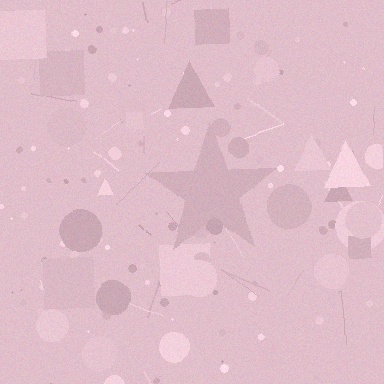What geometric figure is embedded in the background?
A star is embedded in the background.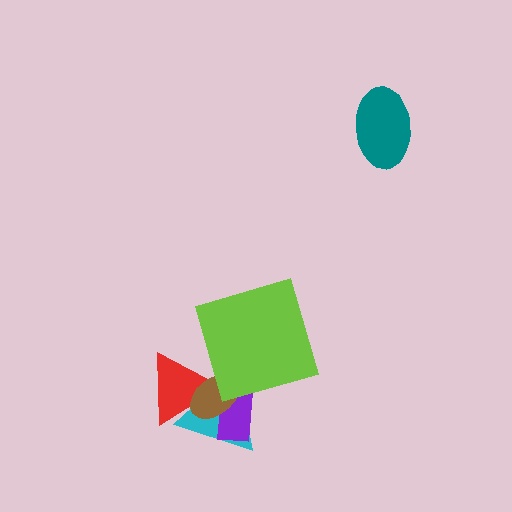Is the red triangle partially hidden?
Yes, it is partially covered by another shape.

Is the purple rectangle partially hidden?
Yes, it is partially covered by another shape.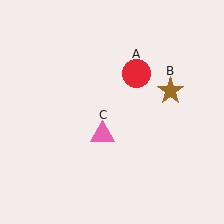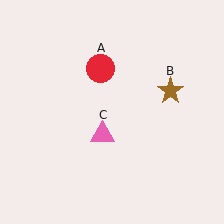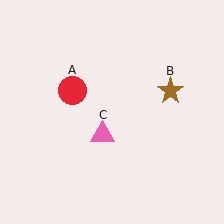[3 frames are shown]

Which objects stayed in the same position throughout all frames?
Brown star (object B) and pink triangle (object C) remained stationary.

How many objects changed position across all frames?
1 object changed position: red circle (object A).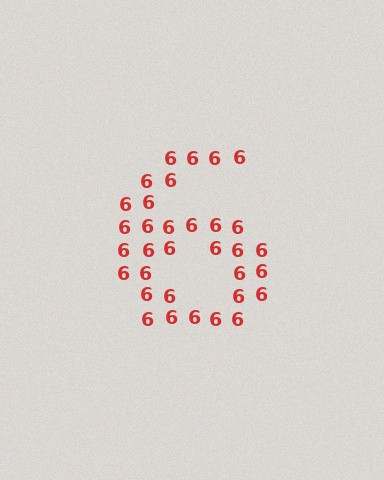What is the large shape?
The large shape is the digit 6.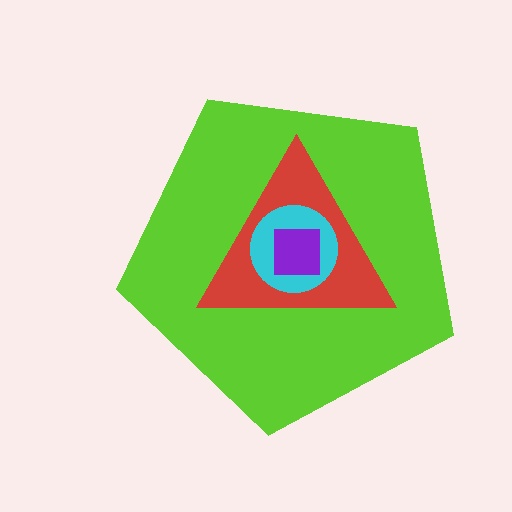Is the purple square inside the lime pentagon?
Yes.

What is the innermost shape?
The purple square.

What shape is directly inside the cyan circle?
The purple square.